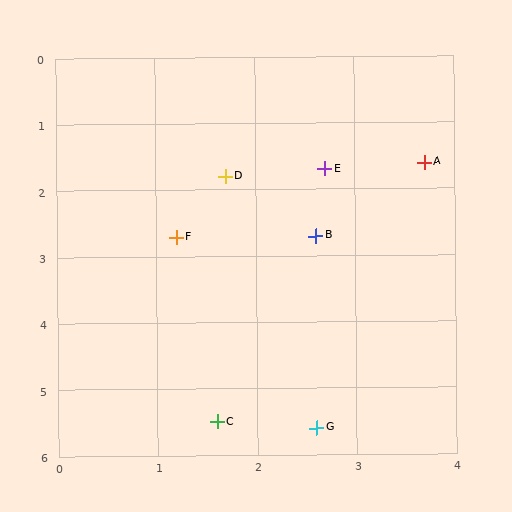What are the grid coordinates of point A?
Point A is at approximately (3.7, 1.6).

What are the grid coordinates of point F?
Point F is at approximately (1.2, 2.7).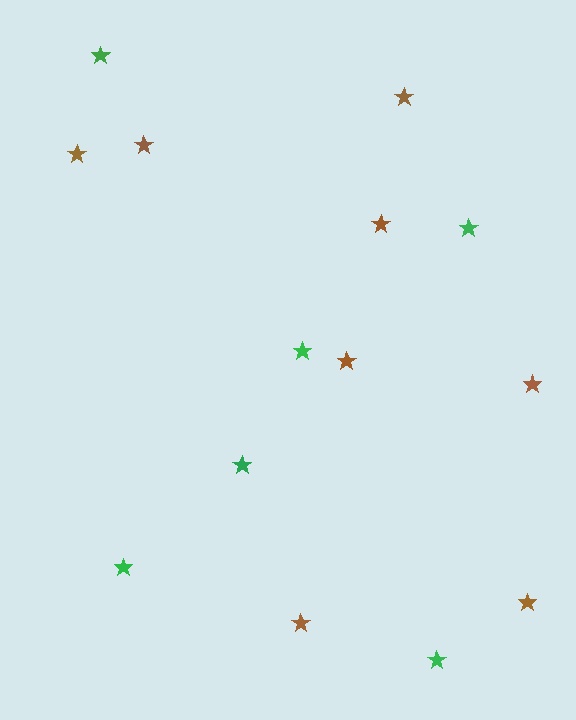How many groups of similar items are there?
There are 2 groups: one group of green stars (6) and one group of brown stars (8).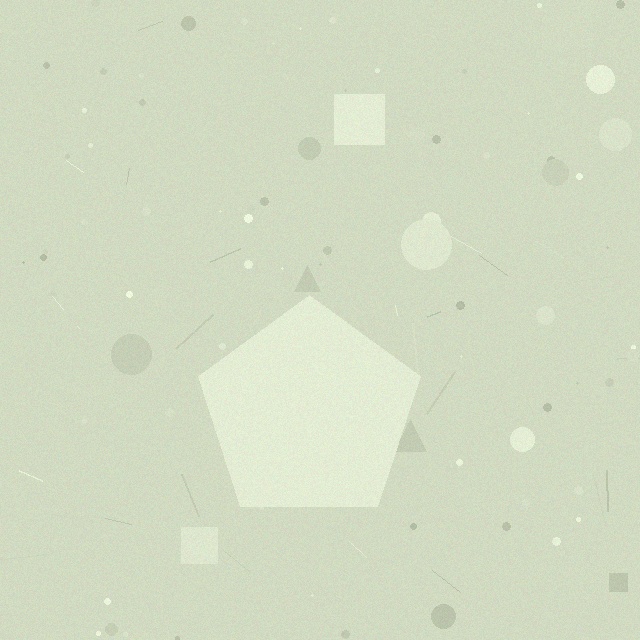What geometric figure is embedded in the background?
A pentagon is embedded in the background.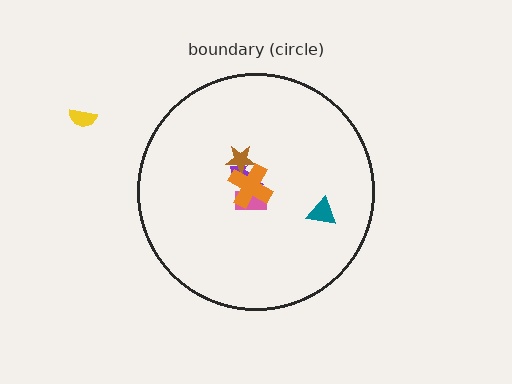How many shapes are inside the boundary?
5 inside, 1 outside.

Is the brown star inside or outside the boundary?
Inside.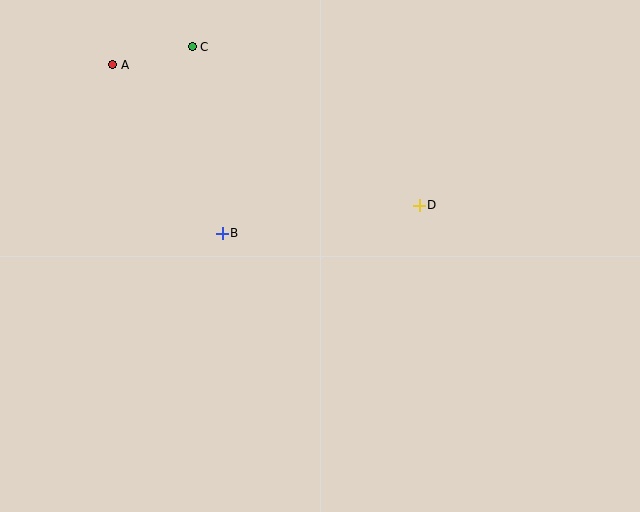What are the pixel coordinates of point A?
Point A is at (113, 65).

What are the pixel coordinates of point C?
Point C is at (192, 47).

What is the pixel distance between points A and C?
The distance between A and C is 82 pixels.